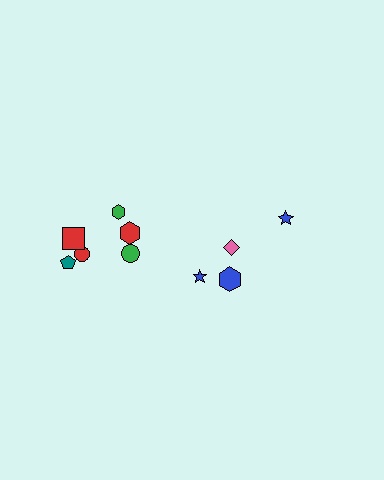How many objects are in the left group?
There are 6 objects.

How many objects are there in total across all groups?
There are 10 objects.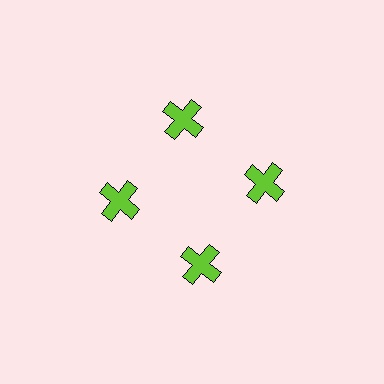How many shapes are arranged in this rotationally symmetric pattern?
There are 4 shapes, arranged in 4 groups of 1.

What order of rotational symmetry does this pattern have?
This pattern has 4-fold rotational symmetry.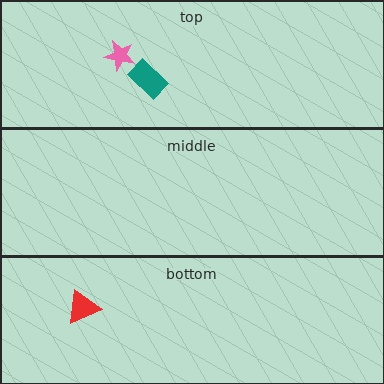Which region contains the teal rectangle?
The top region.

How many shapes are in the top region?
2.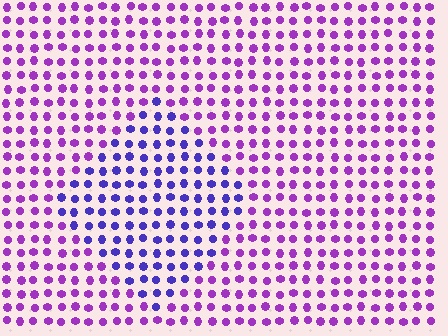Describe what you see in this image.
The image is filled with small purple elements in a uniform arrangement. A diamond-shaped region is visible where the elements are tinted to a slightly different hue, forming a subtle color boundary.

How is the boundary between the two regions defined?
The boundary is defined purely by a slight shift in hue (about 38 degrees). Spacing, size, and orientation are identical on both sides.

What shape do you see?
I see a diamond.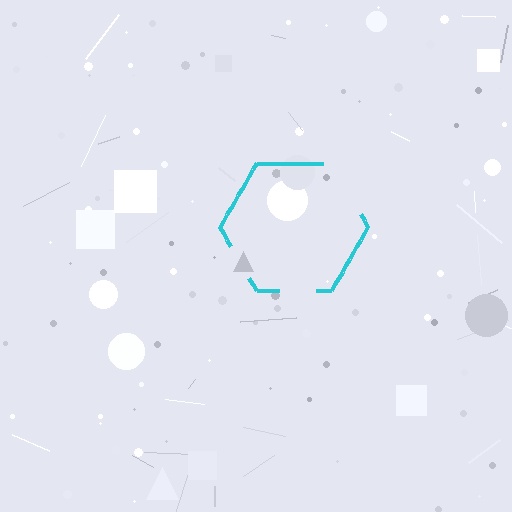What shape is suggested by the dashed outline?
The dashed outline suggests a hexagon.